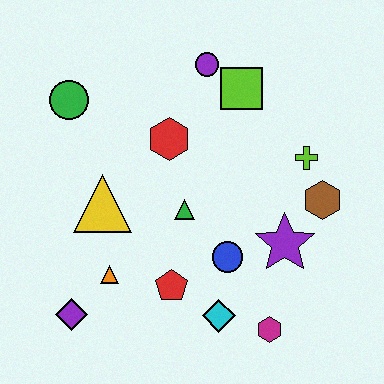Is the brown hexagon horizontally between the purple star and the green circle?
No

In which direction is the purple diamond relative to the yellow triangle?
The purple diamond is below the yellow triangle.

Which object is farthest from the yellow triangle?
The brown hexagon is farthest from the yellow triangle.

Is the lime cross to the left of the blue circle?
No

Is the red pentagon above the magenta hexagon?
Yes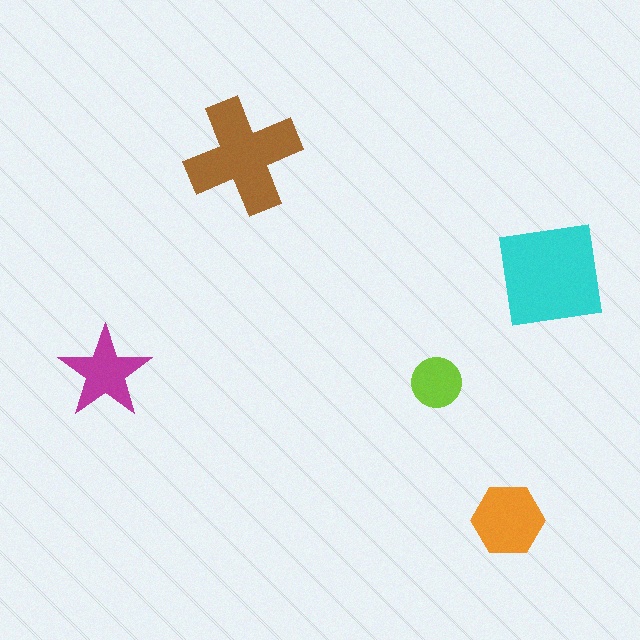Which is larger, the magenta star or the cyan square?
The cyan square.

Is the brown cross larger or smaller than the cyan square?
Smaller.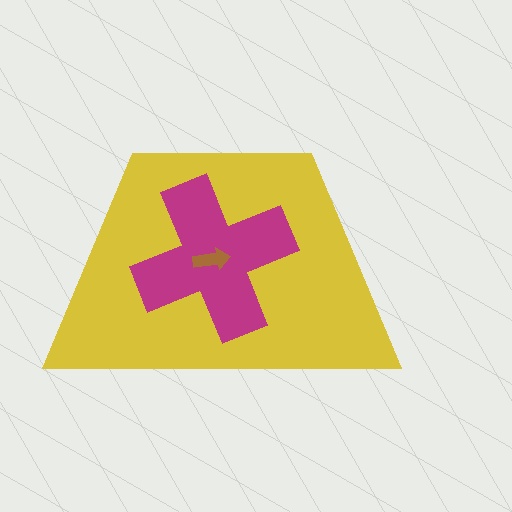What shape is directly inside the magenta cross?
The brown arrow.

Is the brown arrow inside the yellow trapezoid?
Yes.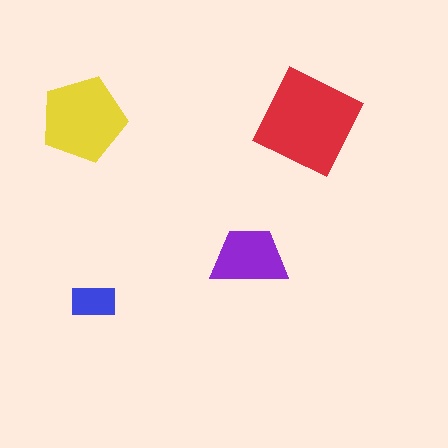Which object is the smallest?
The blue rectangle.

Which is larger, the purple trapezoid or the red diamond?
The red diamond.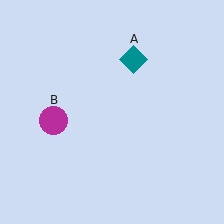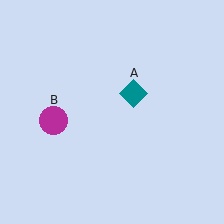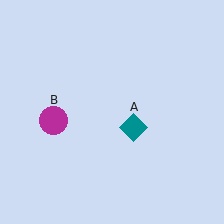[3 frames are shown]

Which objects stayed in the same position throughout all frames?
Magenta circle (object B) remained stationary.